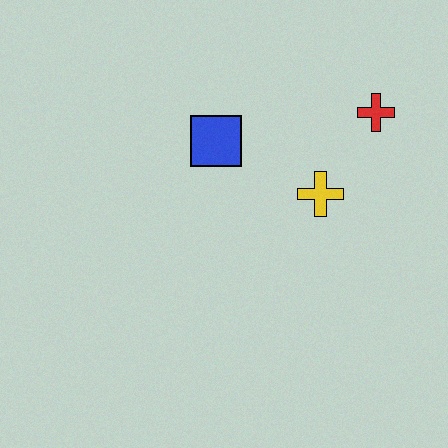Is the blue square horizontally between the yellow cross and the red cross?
No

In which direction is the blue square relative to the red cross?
The blue square is to the left of the red cross.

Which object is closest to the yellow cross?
The red cross is closest to the yellow cross.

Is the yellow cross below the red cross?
Yes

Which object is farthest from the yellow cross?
The blue square is farthest from the yellow cross.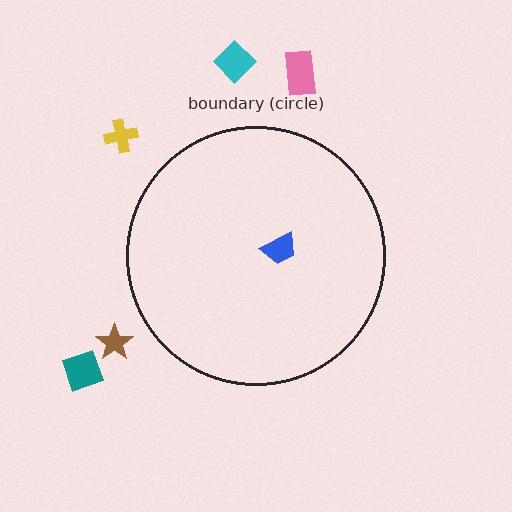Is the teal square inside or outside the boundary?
Outside.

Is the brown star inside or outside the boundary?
Outside.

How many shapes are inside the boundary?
1 inside, 5 outside.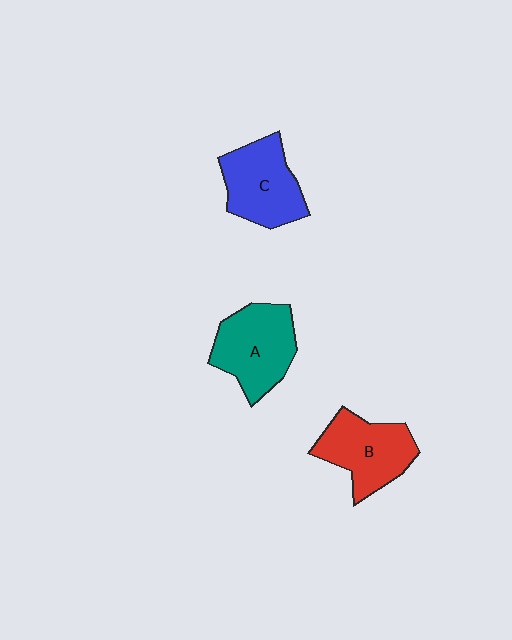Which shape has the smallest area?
Shape C (blue).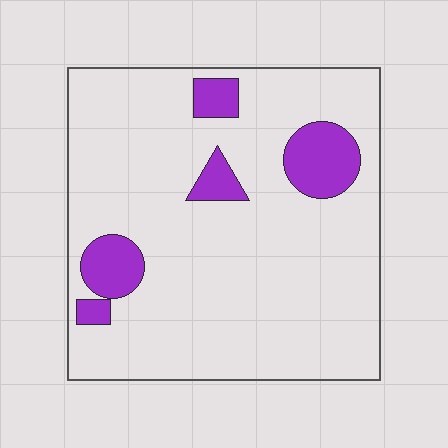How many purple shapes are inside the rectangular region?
5.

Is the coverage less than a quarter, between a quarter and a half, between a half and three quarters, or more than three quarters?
Less than a quarter.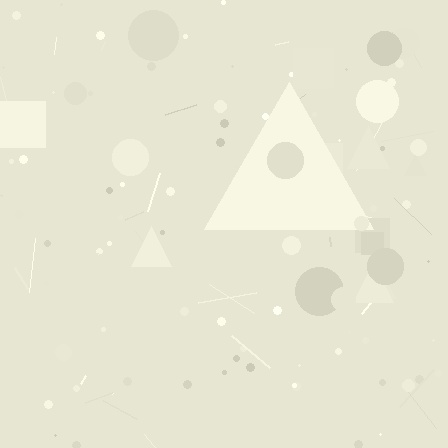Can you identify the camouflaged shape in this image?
The camouflaged shape is a triangle.